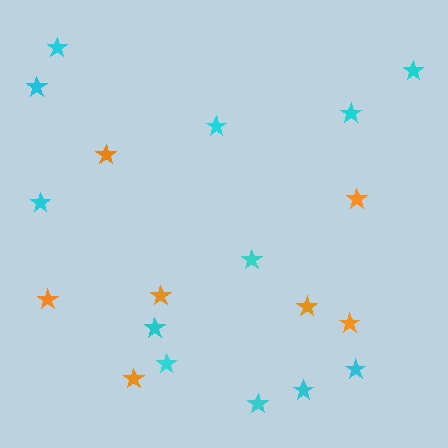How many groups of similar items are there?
There are 2 groups: one group of cyan stars (12) and one group of orange stars (7).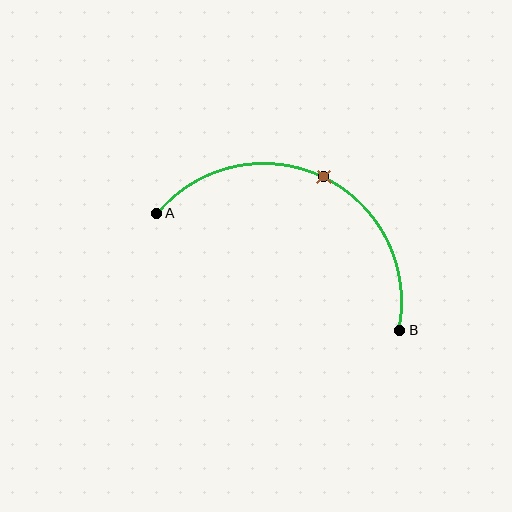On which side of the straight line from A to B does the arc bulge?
The arc bulges above the straight line connecting A and B.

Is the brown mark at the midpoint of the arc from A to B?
Yes. The brown mark lies on the arc at equal arc-length from both A and B — it is the arc midpoint.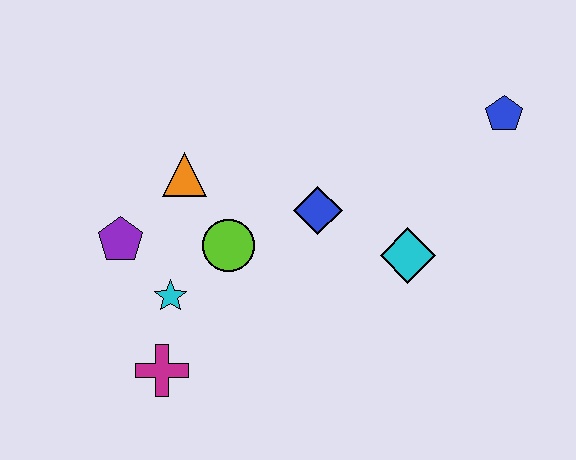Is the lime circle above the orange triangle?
No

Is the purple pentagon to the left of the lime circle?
Yes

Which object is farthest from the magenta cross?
The blue pentagon is farthest from the magenta cross.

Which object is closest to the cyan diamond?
The blue diamond is closest to the cyan diamond.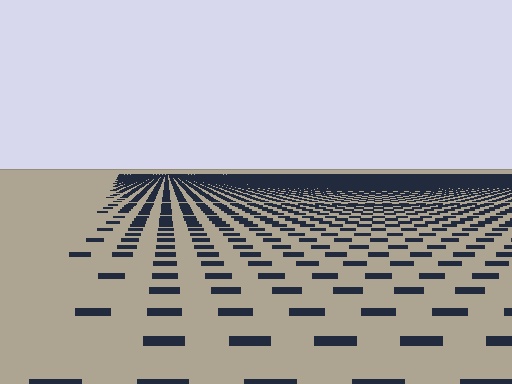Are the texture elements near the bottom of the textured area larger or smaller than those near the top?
Larger. Near the bottom, elements are closer to the viewer and appear at a bigger on-screen size.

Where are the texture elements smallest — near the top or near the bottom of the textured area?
Near the top.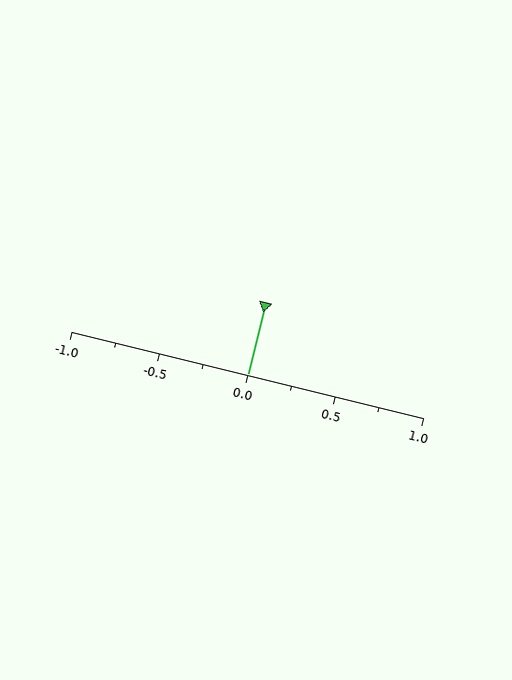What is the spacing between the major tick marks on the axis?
The major ticks are spaced 0.5 apart.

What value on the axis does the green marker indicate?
The marker indicates approximately 0.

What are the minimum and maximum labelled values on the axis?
The axis runs from -1.0 to 1.0.